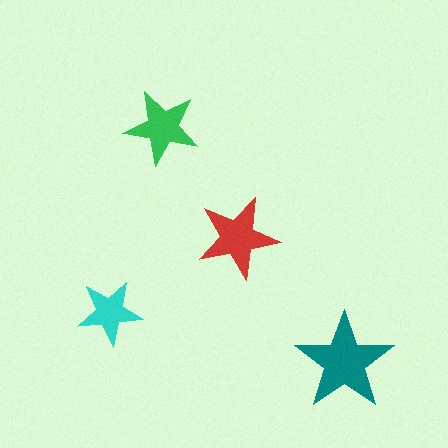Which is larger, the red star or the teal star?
The teal one.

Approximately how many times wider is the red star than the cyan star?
About 1.5 times wider.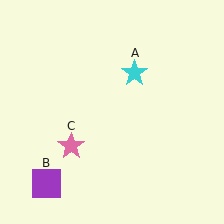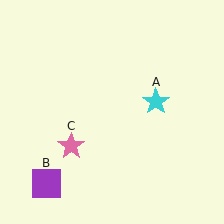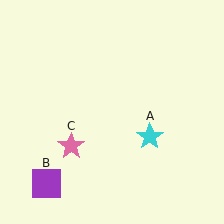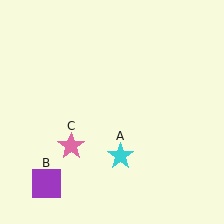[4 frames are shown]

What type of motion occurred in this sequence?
The cyan star (object A) rotated clockwise around the center of the scene.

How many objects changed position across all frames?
1 object changed position: cyan star (object A).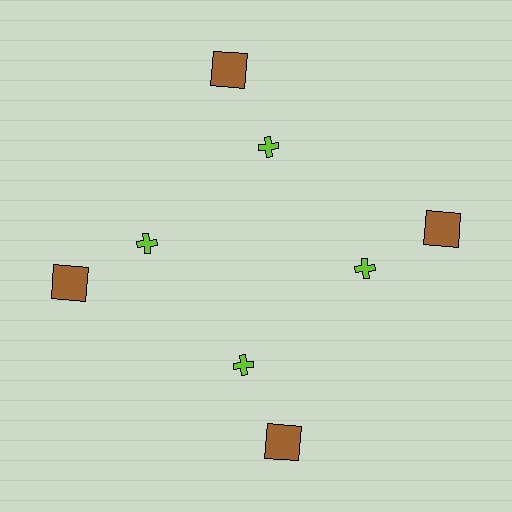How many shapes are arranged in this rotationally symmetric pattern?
There are 8 shapes, arranged in 4 groups of 2.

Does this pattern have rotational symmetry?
Yes, this pattern has 4-fold rotational symmetry. It looks the same after rotating 90 degrees around the center.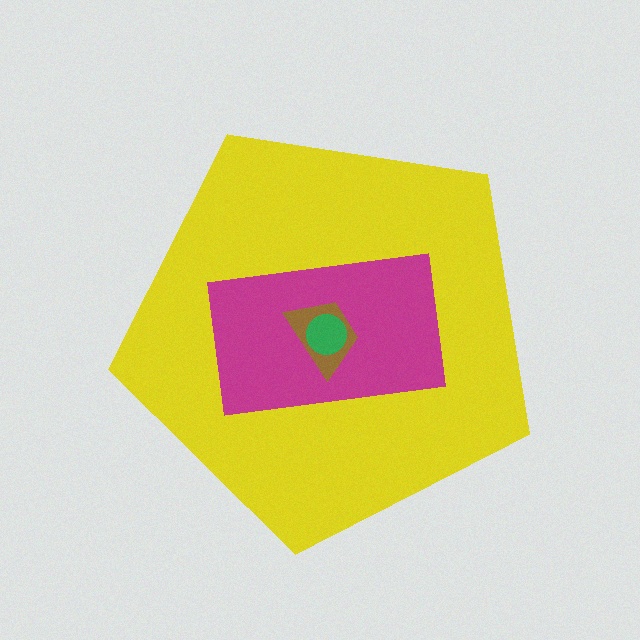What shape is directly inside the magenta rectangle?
The brown trapezoid.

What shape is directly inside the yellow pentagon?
The magenta rectangle.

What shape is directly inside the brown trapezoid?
The green circle.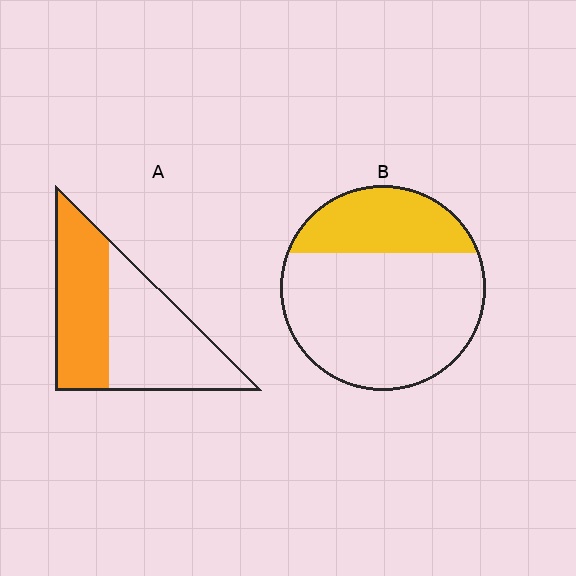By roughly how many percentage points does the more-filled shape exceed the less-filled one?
By roughly 15 percentage points (A over B).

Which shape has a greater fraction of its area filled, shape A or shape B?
Shape A.